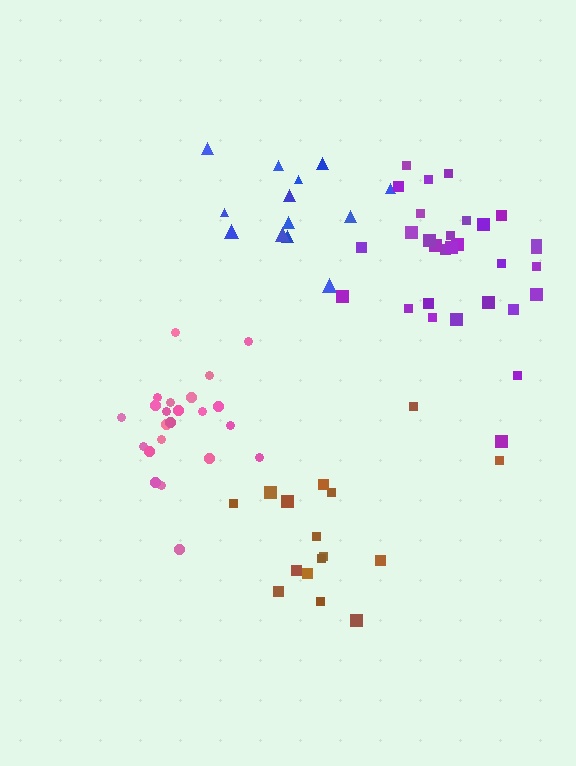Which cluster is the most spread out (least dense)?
Brown.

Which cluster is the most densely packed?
Pink.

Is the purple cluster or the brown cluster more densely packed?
Purple.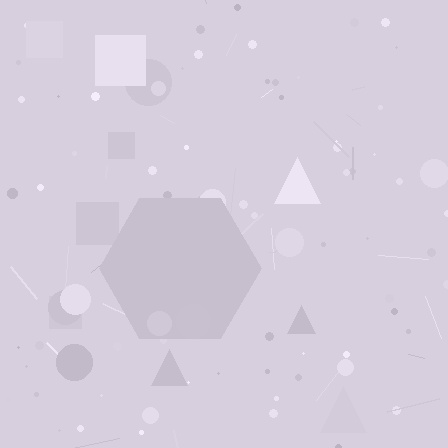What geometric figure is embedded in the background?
A hexagon is embedded in the background.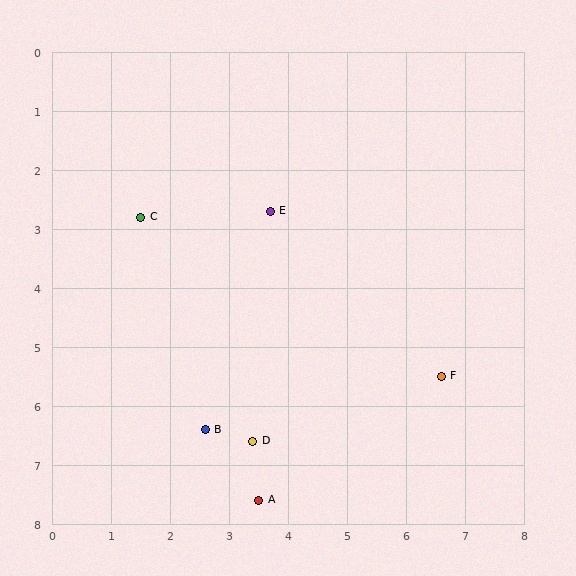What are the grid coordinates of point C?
Point C is at approximately (1.5, 2.8).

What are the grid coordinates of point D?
Point D is at approximately (3.4, 6.6).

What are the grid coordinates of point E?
Point E is at approximately (3.7, 2.7).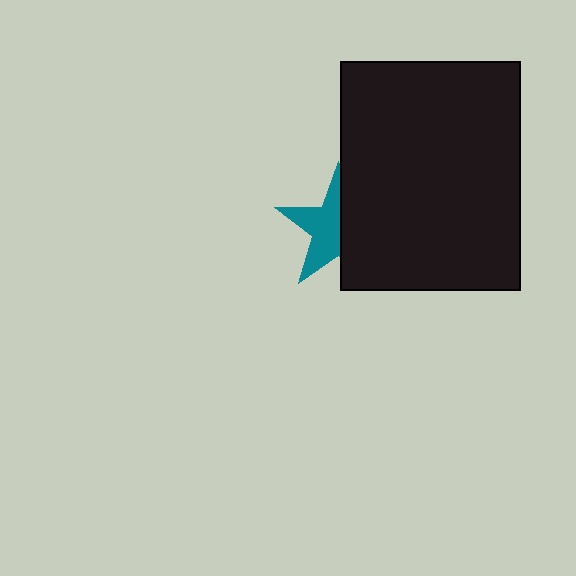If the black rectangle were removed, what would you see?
You would see the complete teal star.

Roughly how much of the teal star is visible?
About half of it is visible (roughly 52%).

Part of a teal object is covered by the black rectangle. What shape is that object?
It is a star.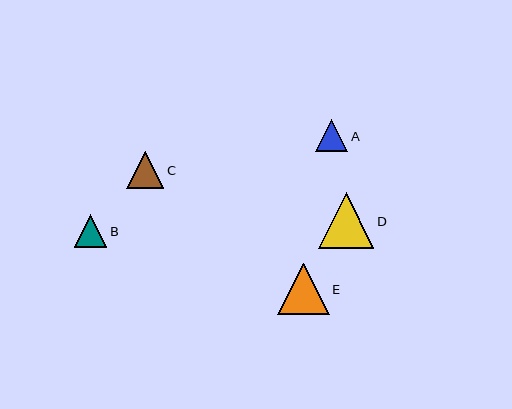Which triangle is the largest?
Triangle D is the largest with a size of approximately 55 pixels.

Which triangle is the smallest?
Triangle A is the smallest with a size of approximately 32 pixels.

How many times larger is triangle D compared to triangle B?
Triangle D is approximately 1.7 times the size of triangle B.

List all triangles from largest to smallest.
From largest to smallest: D, E, C, B, A.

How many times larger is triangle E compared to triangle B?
Triangle E is approximately 1.6 times the size of triangle B.